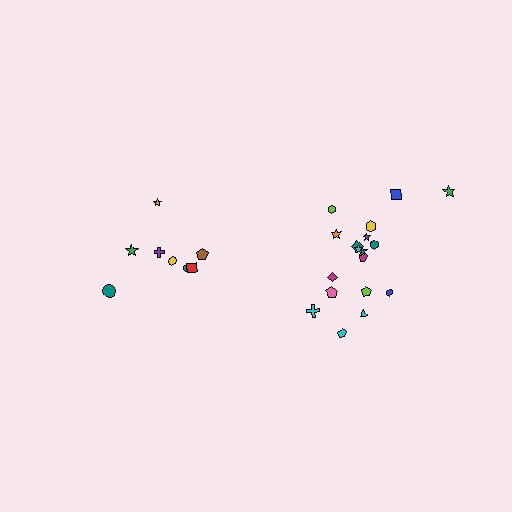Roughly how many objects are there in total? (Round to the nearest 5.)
Roughly 25 objects in total.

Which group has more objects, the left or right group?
The right group.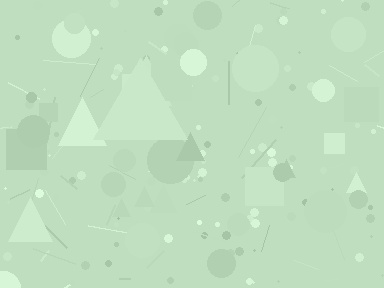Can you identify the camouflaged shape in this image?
The camouflaged shape is a triangle.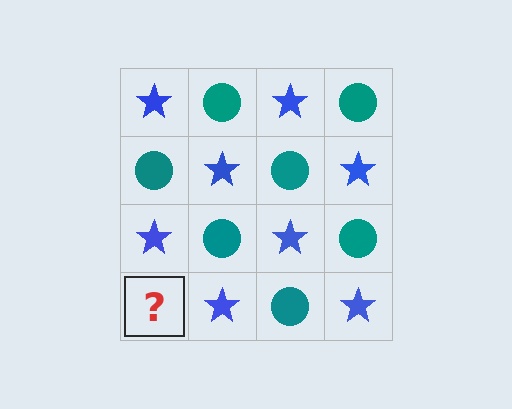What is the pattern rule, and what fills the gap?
The rule is that it alternates blue star and teal circle in a checkerboard pattern. The gap should be filled with a teal circle.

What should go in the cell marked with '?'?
The missing cell should contain a teal circle.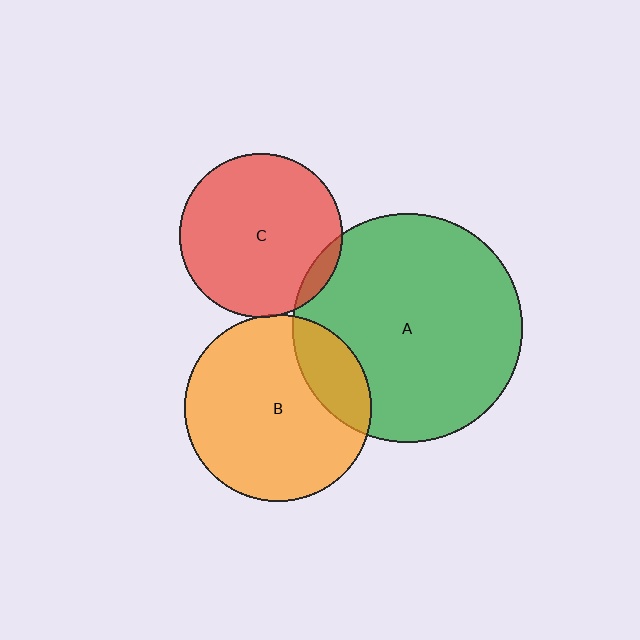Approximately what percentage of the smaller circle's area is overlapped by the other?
Approximately 5%.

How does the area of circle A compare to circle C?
Approximately 2.0 times.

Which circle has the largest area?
Circle A (green).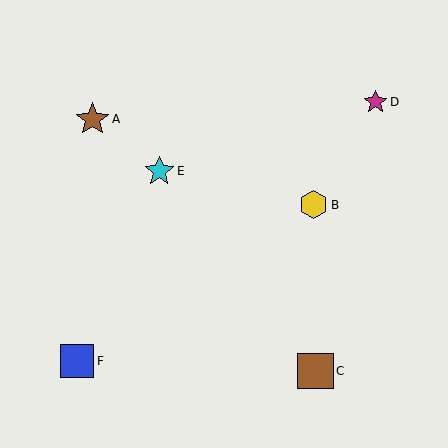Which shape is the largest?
The brown square (labeled C) is the largest.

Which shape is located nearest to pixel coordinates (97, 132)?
The brown star (labeled A) at (93, 119) is nearest to that location.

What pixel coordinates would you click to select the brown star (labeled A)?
Click at (93, 119) to select the brown star A.